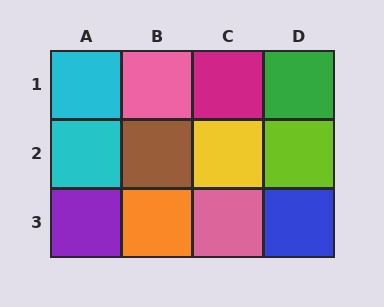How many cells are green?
1 cell is green.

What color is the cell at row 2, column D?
Lime.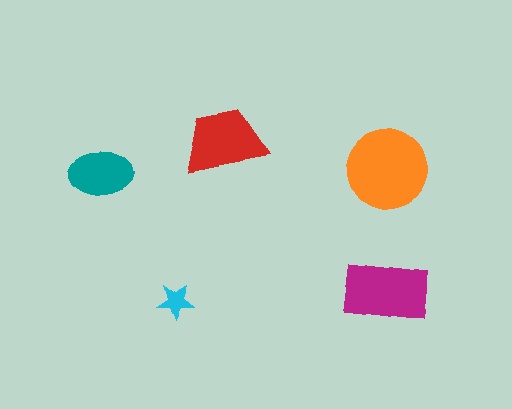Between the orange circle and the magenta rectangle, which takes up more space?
The orange circle.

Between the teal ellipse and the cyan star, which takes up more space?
The teal ellipse.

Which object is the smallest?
The cyan star.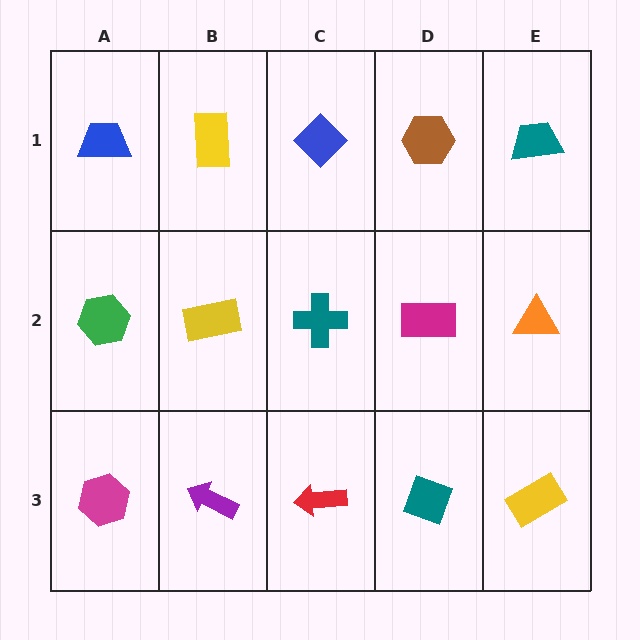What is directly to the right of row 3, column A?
A purple arrow.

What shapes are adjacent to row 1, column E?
An orange triangle (row 2, column E), a brown hexagon (row 1, column D).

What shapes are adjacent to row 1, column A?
A green hexagon (row 2, column A), a yellow rectangle (row 1, column B).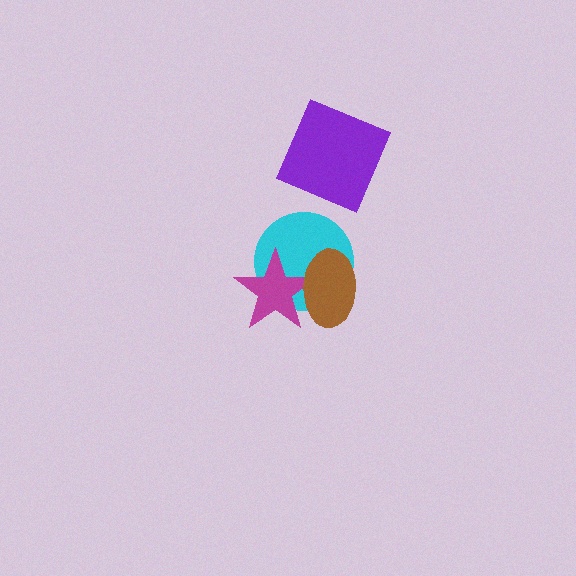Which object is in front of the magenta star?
The brown ellipse is in front of the magenta star.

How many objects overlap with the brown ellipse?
2 objects overlap with the brown ellipse.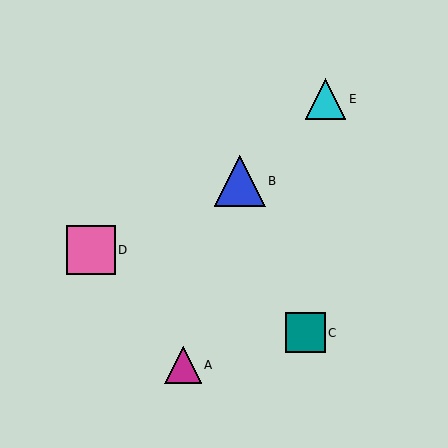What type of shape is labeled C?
Shape C is a teal square.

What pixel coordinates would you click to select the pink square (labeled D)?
Click at (91, 250) to select the pink square D.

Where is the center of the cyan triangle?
The center of the cyan triangle is at (326, 99).